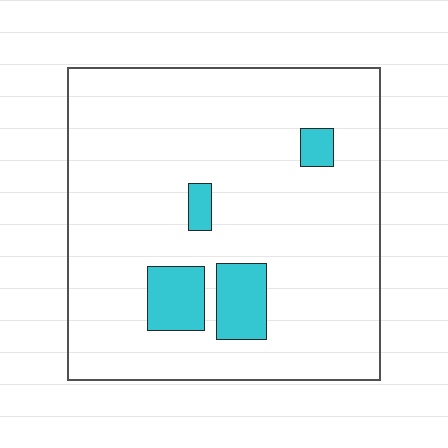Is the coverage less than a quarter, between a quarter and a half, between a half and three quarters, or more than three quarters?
Less than a quarter.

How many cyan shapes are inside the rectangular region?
4.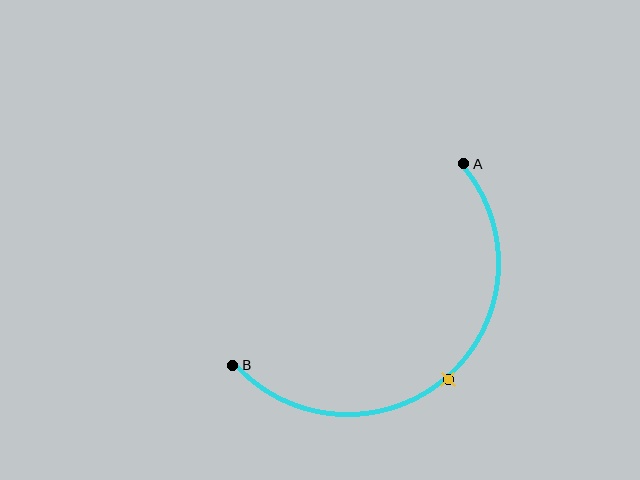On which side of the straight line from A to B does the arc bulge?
The arc bulges below and to the right of the straight line connecting A and B.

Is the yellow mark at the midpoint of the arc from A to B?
Yes. The yellow mark lies on the arc at equal arc-length from both A and B — it is the arc midpoint.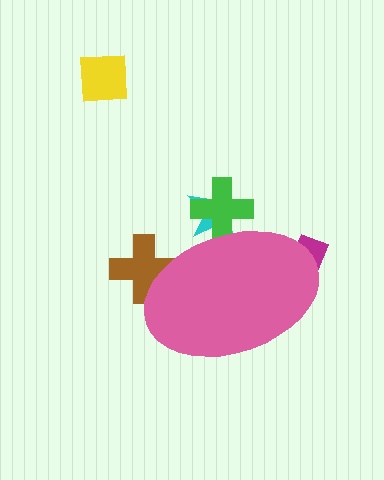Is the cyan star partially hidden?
Yes, the cyan star is partially hidden behind the pink ellipse.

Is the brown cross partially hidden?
Yes, the brown cross is partially hidden behind the pink ellipse.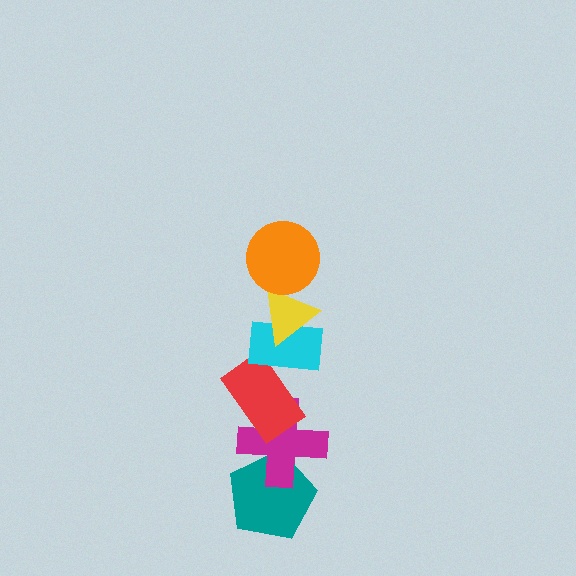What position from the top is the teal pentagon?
The teal pentagon is 6th from the top.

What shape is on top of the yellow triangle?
The orange circle is on top of the yellow triangle.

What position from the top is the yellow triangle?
The yellow triangle is 2nd from the top.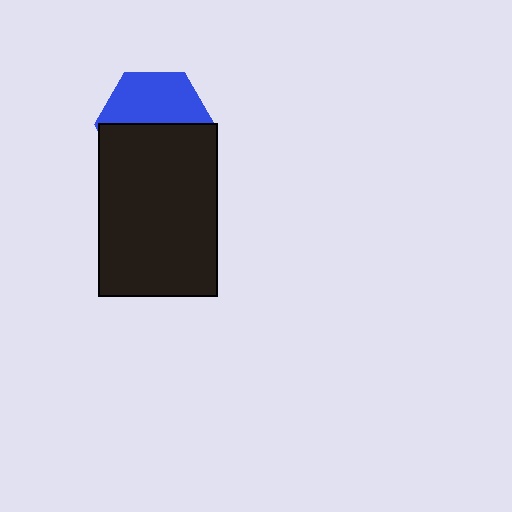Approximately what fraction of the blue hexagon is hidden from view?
Roughly 51% of the blue hexagon is hidden behind the black rectangle.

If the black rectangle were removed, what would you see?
You would see the complete blue hexagon.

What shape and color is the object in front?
The object in front is a black rectangle.